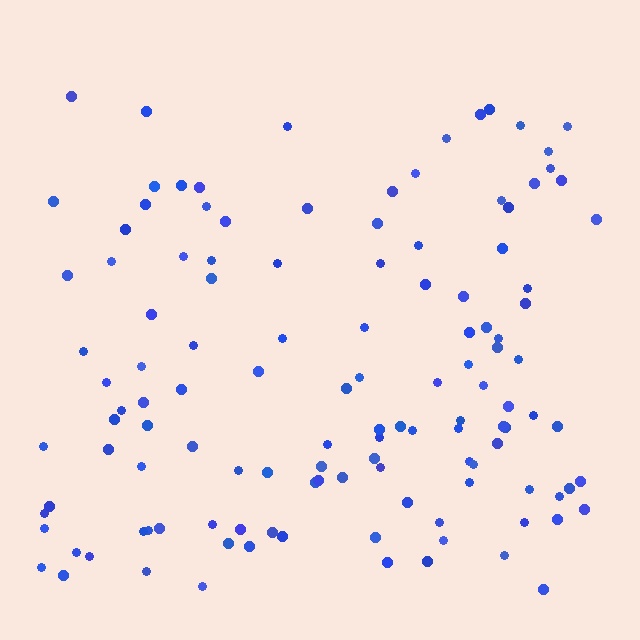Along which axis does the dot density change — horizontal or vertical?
Vertical.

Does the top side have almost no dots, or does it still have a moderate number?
Still a moderate number, just noticeably fewer than the bottom.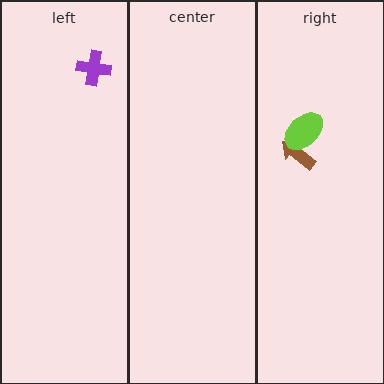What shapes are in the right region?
The brown arrow, the lime ellipse.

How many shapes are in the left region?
1.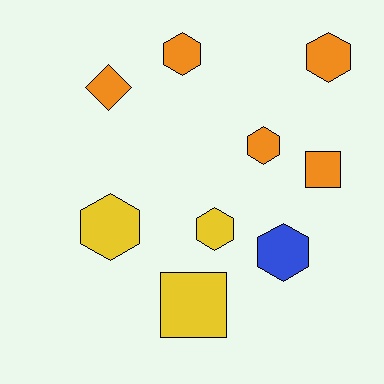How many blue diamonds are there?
There are no blue diamonds.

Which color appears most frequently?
Orange, with 5 objects.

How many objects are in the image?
There are 9 objects.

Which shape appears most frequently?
Hexagon, with 6 objects.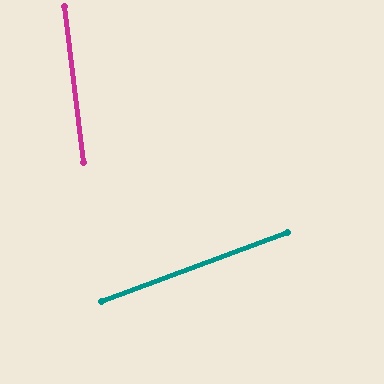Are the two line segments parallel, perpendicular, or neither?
Neither parallel nor perpendicular — they differ by about 77°.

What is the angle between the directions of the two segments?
Approximately 77 degrees.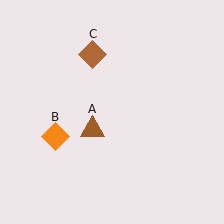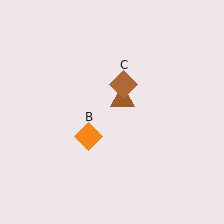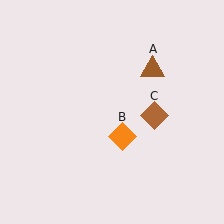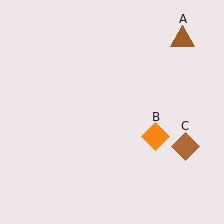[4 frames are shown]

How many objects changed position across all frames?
3 objects changed position: brown triangle (object A), orange diamond (object B), brown diamond (object C).